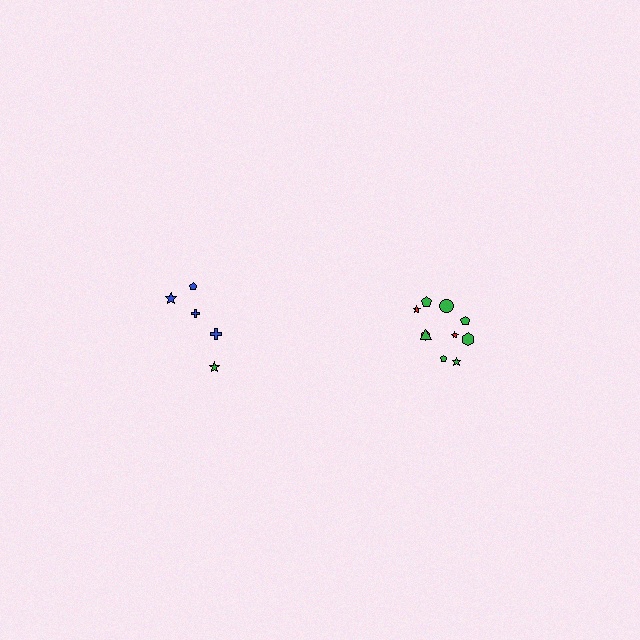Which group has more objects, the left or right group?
The right group.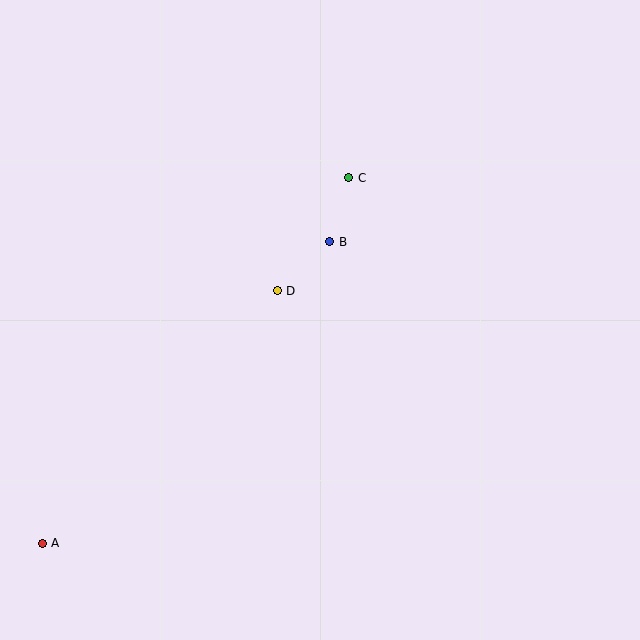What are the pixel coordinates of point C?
Point C is at (349, 178).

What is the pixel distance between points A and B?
The distance between A and B is 417 pixels.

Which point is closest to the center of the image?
Point D at (277, 291) is closest to the center.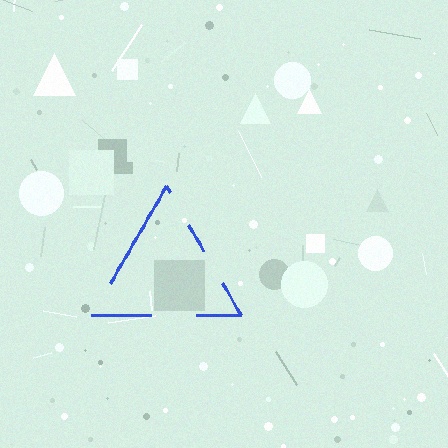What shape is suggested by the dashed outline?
The dashed outline suggests a triangle.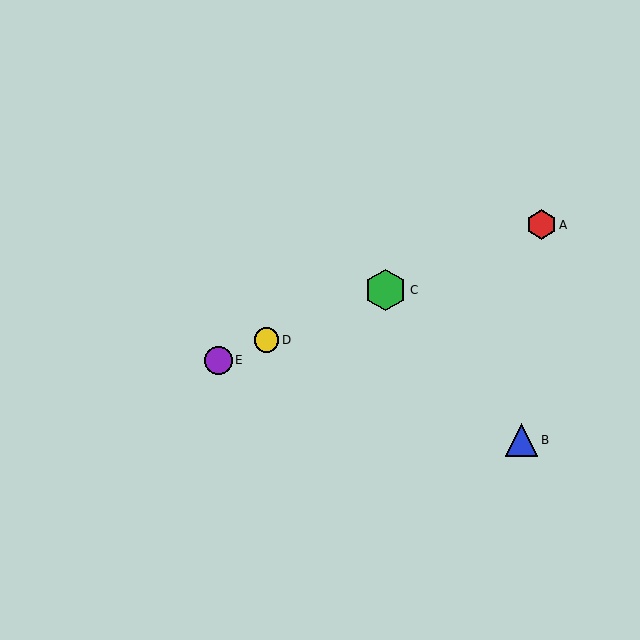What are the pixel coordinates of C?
Object C is at (386, 290).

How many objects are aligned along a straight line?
4 objects (A, C, D, E) are aligned along a straight line.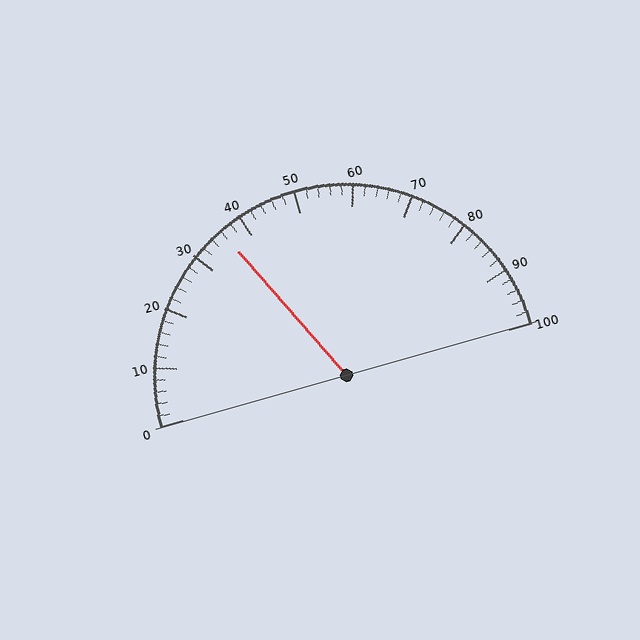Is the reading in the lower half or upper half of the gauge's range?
The reading is in the lower half of the range (0 to 100).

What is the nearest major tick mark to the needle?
The nearest major tick mark is 40.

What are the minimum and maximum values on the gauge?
The gauge ranges from 0 to 100.